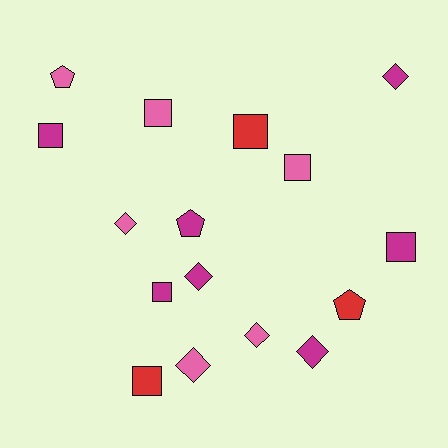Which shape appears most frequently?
Square, with 7 objects.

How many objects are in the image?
There are 16 objects.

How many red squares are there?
There are 2 red squares.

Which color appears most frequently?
Magenta, with 7 objects.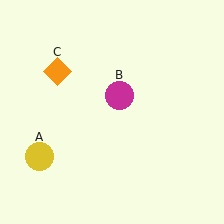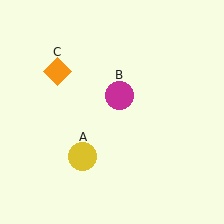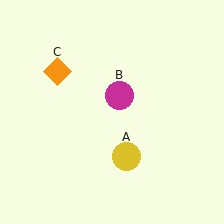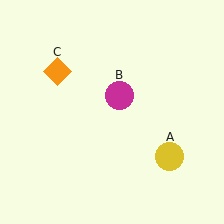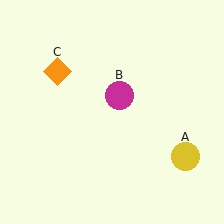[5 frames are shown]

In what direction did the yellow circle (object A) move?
The yellow circle (object A) moved right.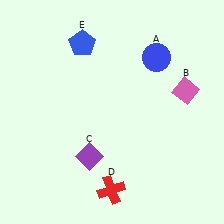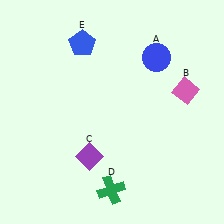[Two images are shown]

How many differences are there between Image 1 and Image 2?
There is 1 difference between the two images.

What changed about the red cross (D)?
In Image 1, D is red. In Image 2, it changed to green.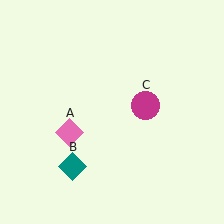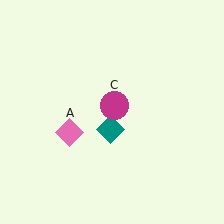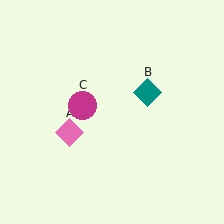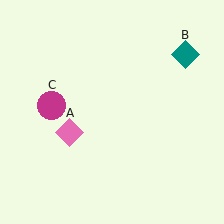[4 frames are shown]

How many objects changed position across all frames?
2 objects changed position: teal diamond (object B), magenta circle (object C).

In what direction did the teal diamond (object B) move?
The teal diamond (object B) moved up and to the right.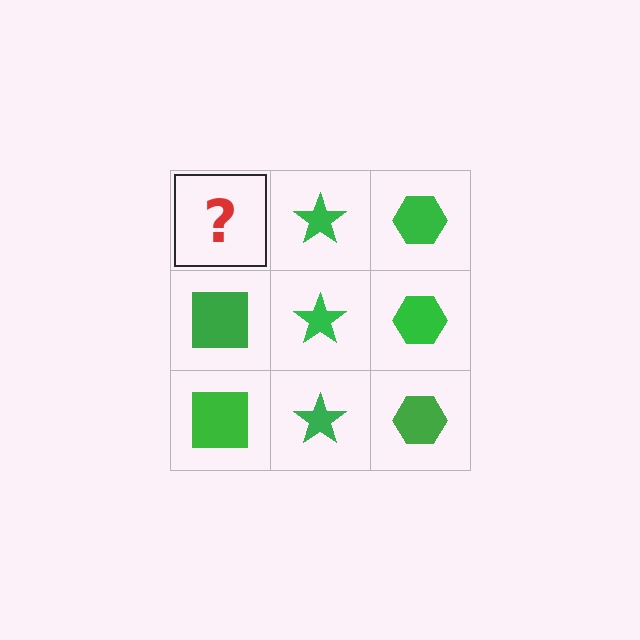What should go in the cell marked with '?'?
The missing cell should contain a green square.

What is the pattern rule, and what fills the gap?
The rule is that each column has a consistent shape. The gap should be filled with a green square.